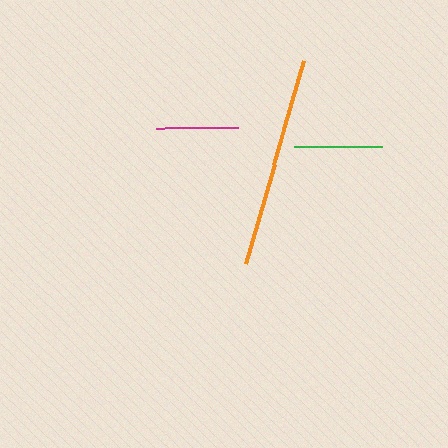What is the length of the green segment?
The green segment is approximately 89 pixels long.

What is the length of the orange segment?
The orange segment is approximately 211 pixels long.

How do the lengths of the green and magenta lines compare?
The green and magenta lines are approximately the same length.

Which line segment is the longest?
The orange line is the longest at approximately 211 pixels.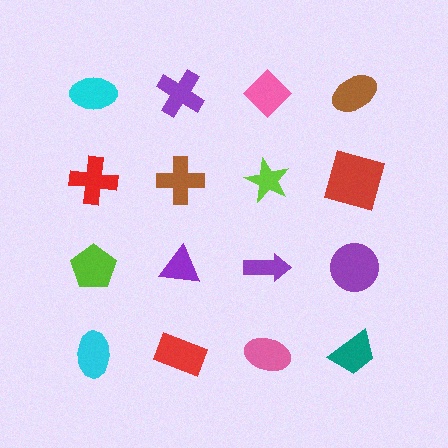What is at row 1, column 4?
A brown ellipse.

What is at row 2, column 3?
A lime star.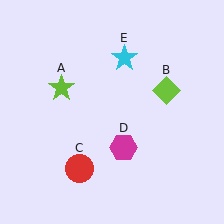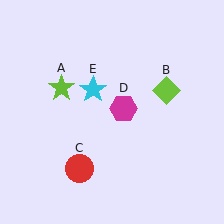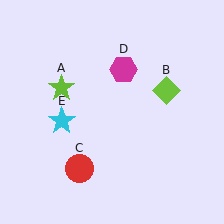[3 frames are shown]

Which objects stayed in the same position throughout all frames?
Lime star (object A) and lime diamond (object B) and red circle (object C) remained stationary.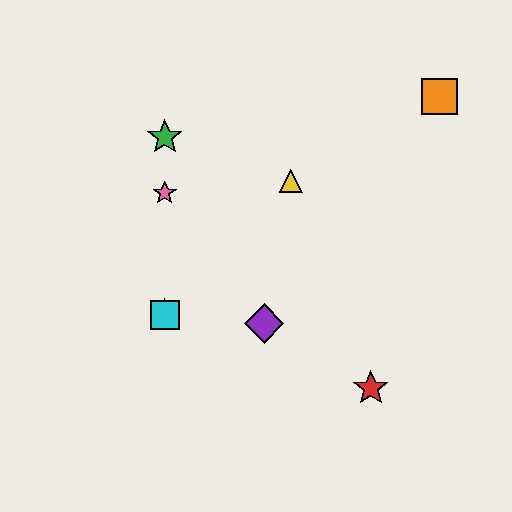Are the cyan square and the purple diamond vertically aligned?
No, the cyan square is at x≈165 and the purple diamond is at x≈264.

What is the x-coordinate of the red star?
The red star is at x≈371.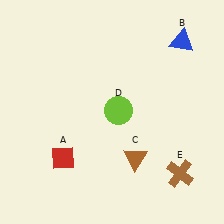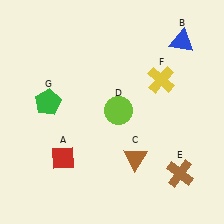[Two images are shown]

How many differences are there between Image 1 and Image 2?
There are 2 differences between the two images.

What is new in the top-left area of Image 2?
A green pentagon (G) was added in the top-left area of Image 2.